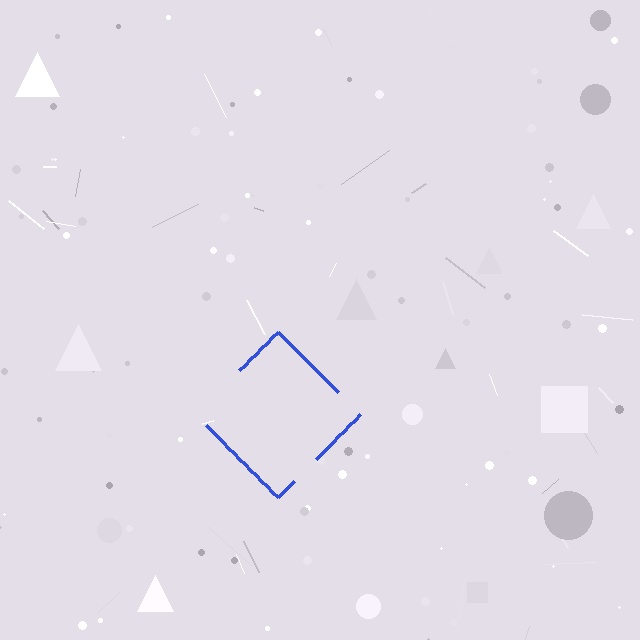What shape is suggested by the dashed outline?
The dashed outline suggests a diamond.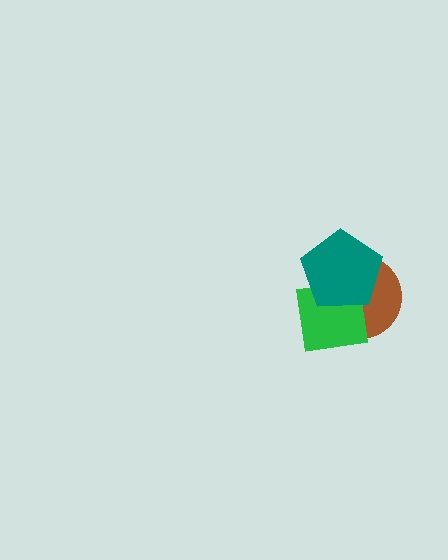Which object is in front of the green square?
The teal pentagon is in front of the green square.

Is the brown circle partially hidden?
Yes, it is partially covered by another shape.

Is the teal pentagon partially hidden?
No, no other shape covers it.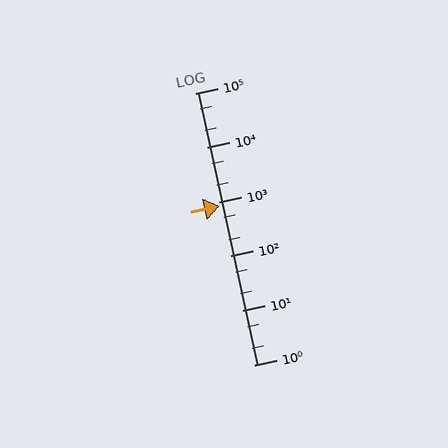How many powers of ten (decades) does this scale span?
The scale spans 5 decades, from 1 to 100000.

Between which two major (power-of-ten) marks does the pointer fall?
The pointer is between 100 and 1000.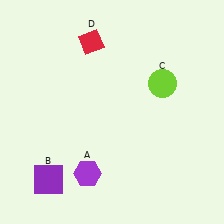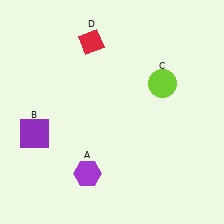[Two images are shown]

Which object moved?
The purple square (B) moved up.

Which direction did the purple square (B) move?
The purple square (B) moved up.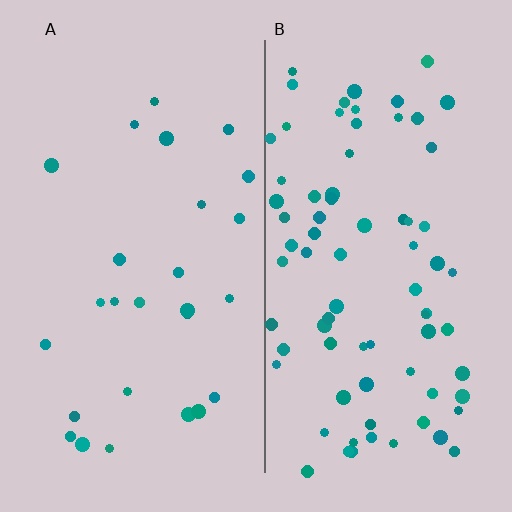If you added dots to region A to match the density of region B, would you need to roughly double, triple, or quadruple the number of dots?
Approximately triple.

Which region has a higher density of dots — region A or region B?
B (the right).